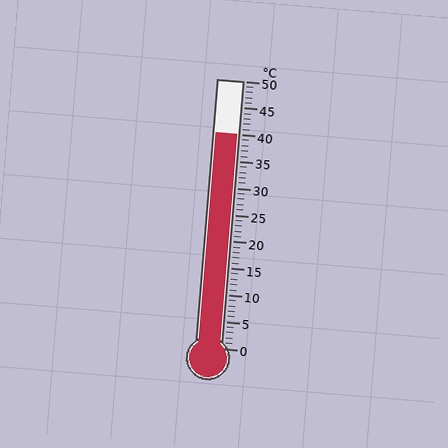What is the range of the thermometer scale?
The thermometer scale ranges from 0°C to 50°C.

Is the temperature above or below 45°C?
The temperature is below 45°C.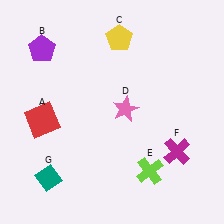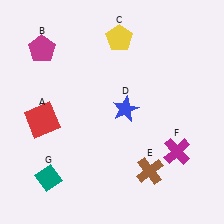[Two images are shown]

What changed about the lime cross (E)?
In Image 1, E is lime. In Image 2, it changed to brown.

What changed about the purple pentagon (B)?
In Image 1, B is purple. In Image 2, it changed to magenta.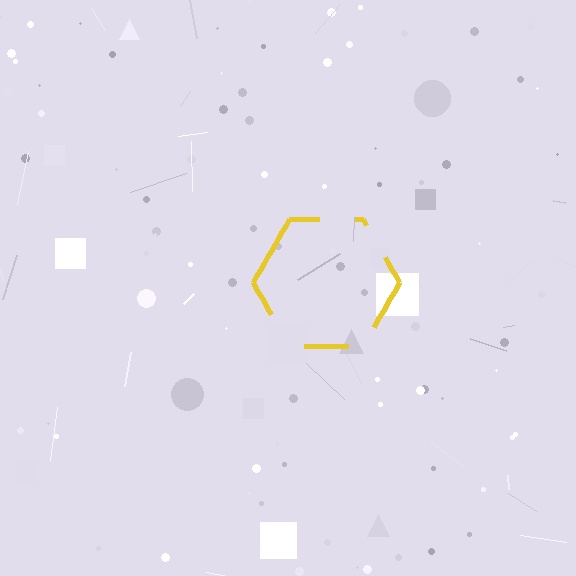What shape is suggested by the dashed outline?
The dashed outline suggests a hexagon.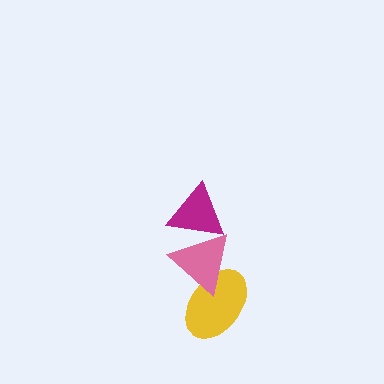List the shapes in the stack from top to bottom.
From top to bottom: the magenta triangle, the pink triangle, the yellow ellipse.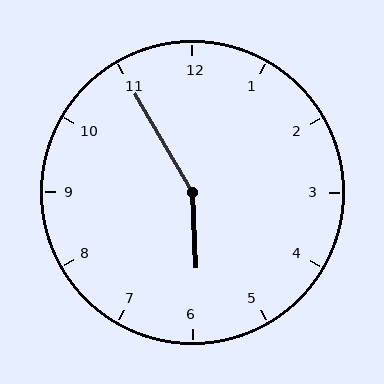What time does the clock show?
5:55.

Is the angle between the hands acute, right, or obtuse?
It is obtuse.